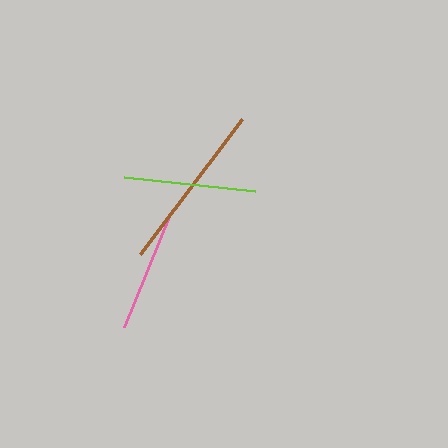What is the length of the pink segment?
The pink segment is approximately 122 pixels long.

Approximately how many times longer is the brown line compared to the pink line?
The brown line is approximately 1.4 times the length of the pink line.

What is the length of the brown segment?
The brown segment is approximately 169 pixels long.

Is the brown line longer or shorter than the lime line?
The brown line is longer than the lime line.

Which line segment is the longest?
The brown line is the longest at approximately 169 pixels.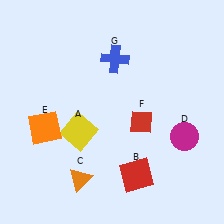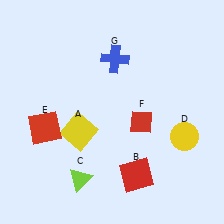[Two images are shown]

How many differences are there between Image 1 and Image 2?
There are 3 differences between the two images.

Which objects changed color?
C changed from orange to lime. D changed from magenta to yellow. E changed from orange to red.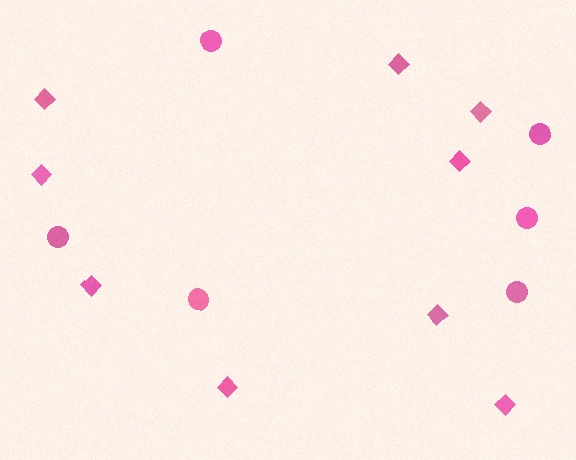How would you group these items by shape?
There are 2 groups: one group of diamonds (9) and one group of circles (6).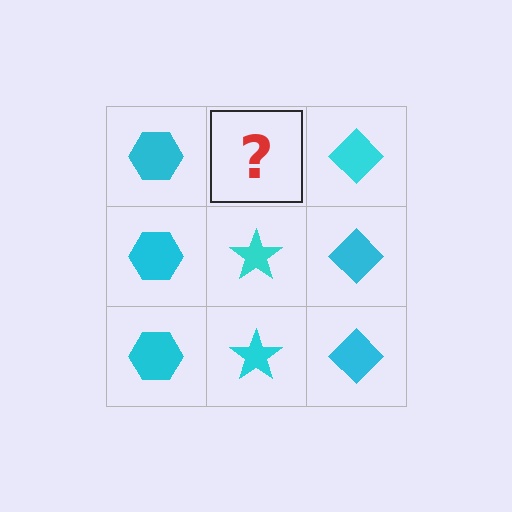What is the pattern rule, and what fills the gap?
The rule is that each column has a consistent shape. The gap should be filled with a cyan star.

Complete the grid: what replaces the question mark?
The question mark should be replaced with a cyan star.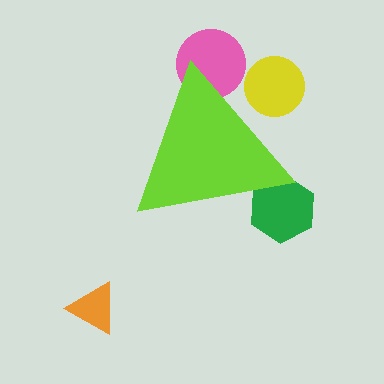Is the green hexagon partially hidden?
Yes, the green hexagon is partially hidden behind the lime triangle.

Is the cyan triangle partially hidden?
Yes, the cyan triangle is partially hidden behind the lime triangle.